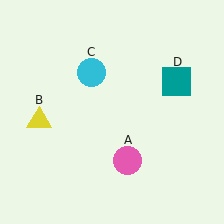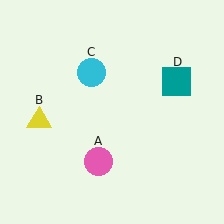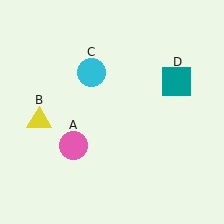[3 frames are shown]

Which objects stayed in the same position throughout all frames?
Yellow triangle (object B) and cyan circle (object C) and teal square (object D) remained stationary.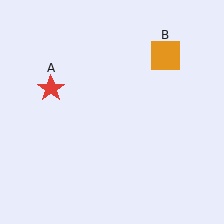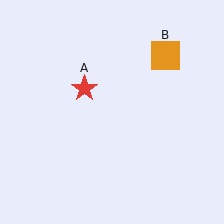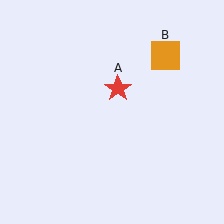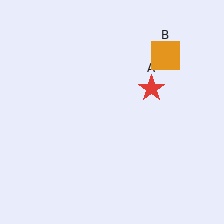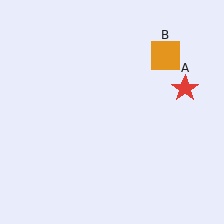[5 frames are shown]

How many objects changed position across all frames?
1 object changed position: red star (object A).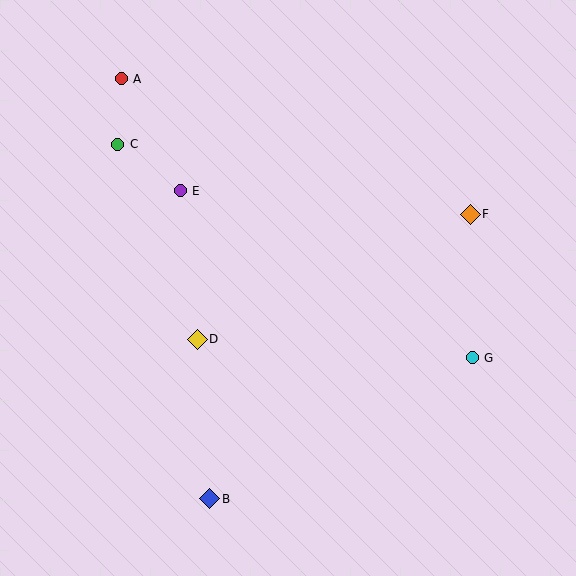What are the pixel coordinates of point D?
Point D is at (197, 339).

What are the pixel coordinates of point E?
Point E is at (180, 191).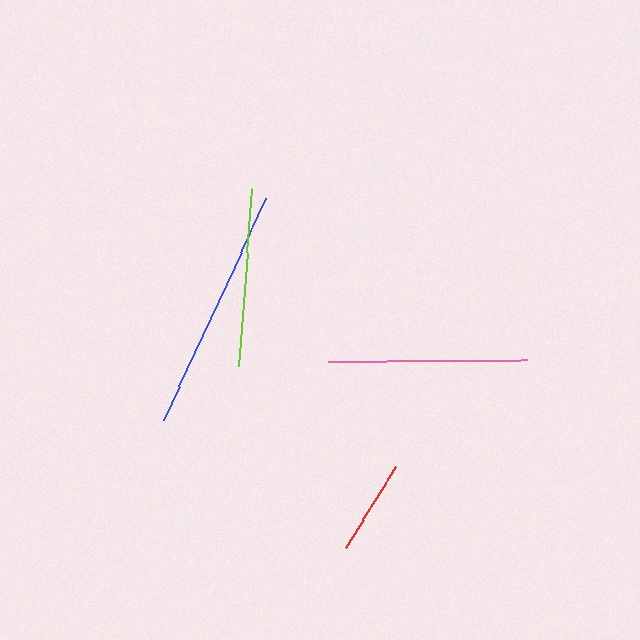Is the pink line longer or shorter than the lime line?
The pink line is longer than the lime line.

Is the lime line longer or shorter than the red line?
The lime line is longer than the red line.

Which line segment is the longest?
The blue line is the longest at approximately 244 pixels.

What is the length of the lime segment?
The lime segment is approximately 178 pixels long.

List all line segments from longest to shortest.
From longest to shortest: blue, pink, lime, red.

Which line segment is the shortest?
The red line is the shortest at approximately 94 pixels.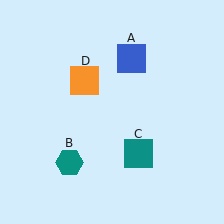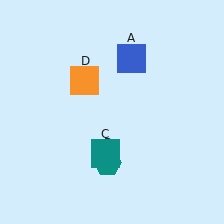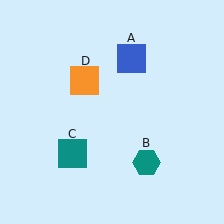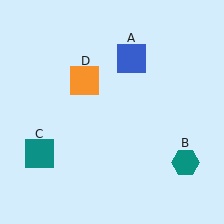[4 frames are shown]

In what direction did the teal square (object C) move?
The teal square (object C) moved left.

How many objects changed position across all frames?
2 objects changed position: teal hexagon (object B), teal square (object C).